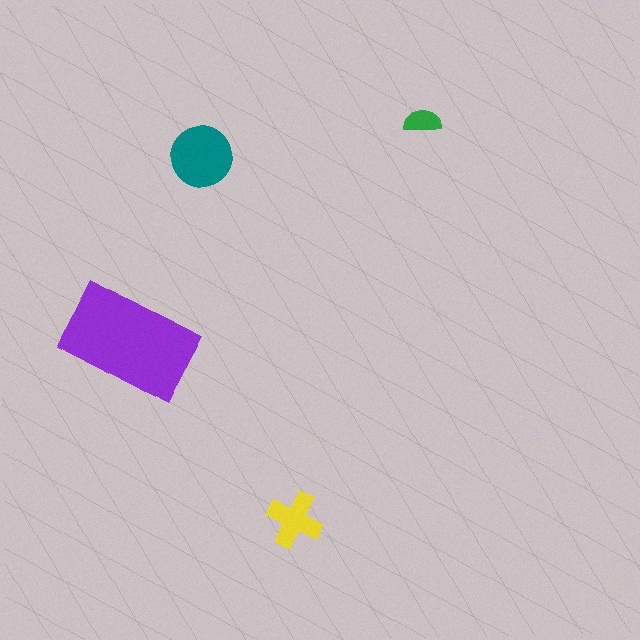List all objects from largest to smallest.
The purple rectangle, the teal circle, the yellow cross, the green semicircle.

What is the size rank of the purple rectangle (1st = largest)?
1st.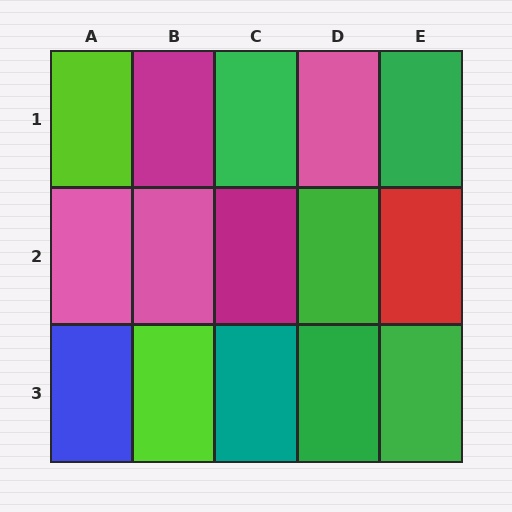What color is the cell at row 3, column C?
Teal.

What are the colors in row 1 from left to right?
Lime, magenta, green, pink, green.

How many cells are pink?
3 cells are pink.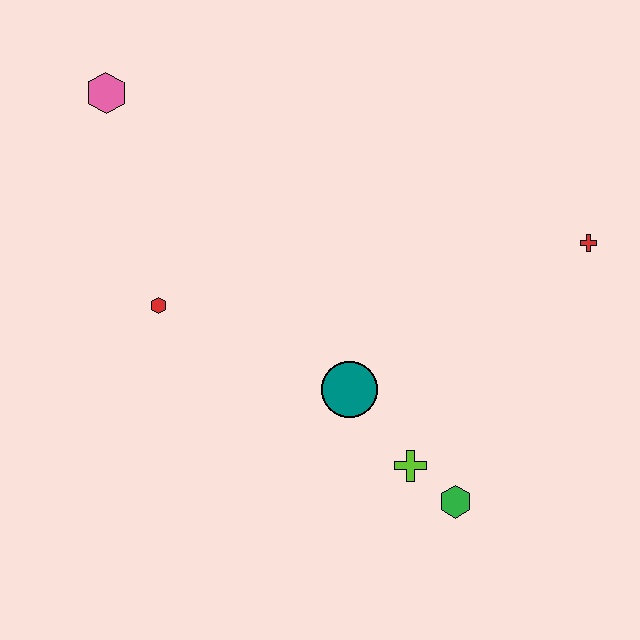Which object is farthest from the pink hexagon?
The green hexagon is farthest from the pink hexagon.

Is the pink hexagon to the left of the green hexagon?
Yes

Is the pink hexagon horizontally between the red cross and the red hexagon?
No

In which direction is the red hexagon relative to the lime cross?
The red hexagon is to the left of the lime cross.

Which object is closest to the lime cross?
The green hexagon is closest to the lime cross.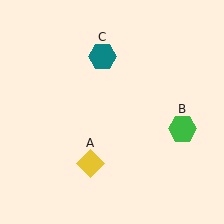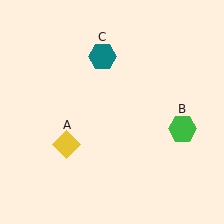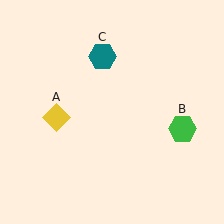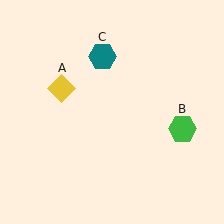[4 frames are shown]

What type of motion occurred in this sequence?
The yellow diamond (object A) rotated clockwise around the center of the scene.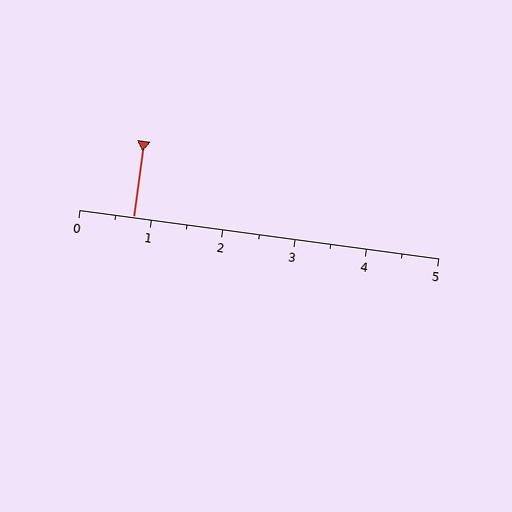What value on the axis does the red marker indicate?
The marker indicates approximately 0.8.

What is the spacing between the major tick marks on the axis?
The major ticks are spaced 1 apart.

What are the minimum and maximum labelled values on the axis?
The axis runs from 0 to 5.